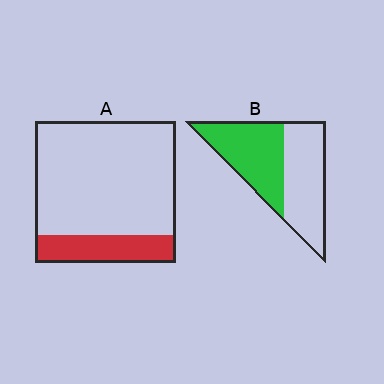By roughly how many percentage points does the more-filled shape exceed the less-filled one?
By roughly 30 percentage points (B over A).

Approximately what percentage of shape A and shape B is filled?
A is approximately 20% and B is approximately 50%.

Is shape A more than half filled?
No.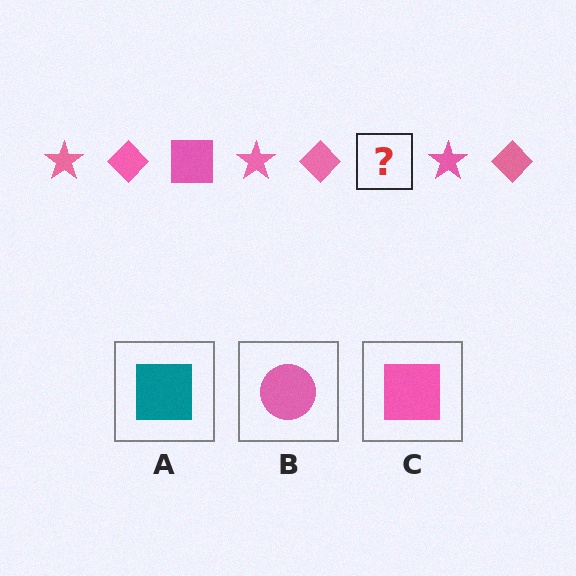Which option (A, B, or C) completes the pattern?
C.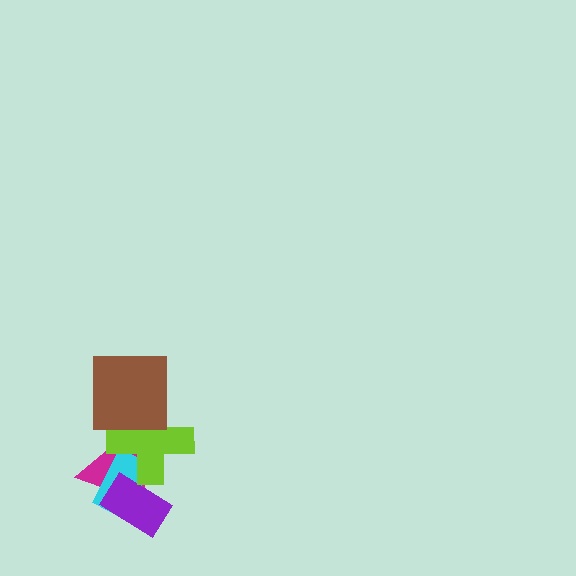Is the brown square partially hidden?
No, no other shape covers it.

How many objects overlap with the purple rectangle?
3 objects overlap with the purple rectangle.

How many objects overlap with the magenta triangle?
3 objects overlap with the magenta triangle.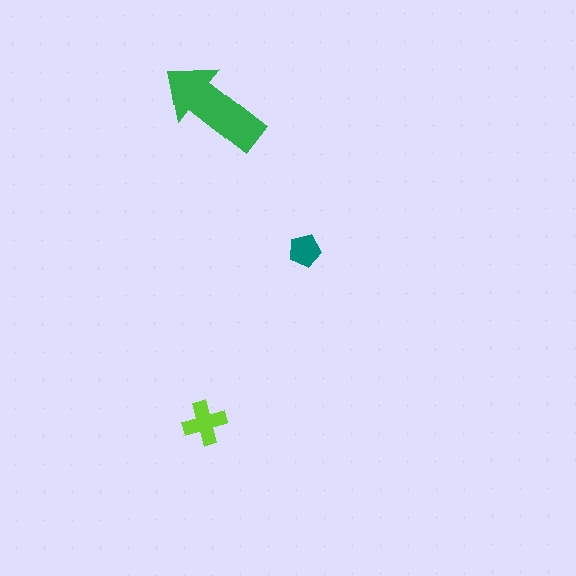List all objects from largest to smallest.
The green arrow, the lime cross, the teal pentagon.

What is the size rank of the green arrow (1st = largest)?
1st.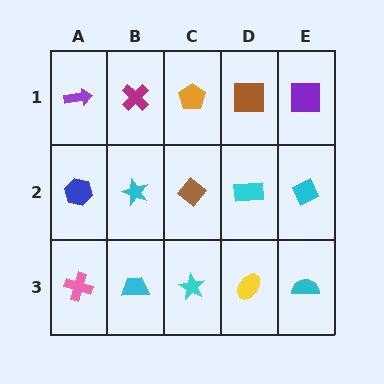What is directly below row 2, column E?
A cyan semicircle.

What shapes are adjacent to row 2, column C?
An orange pentagon (row 1, column C), a cyan star (row 3, column C), a cyan star (row 2, column B), a cyan rectangle (row 2, column D).